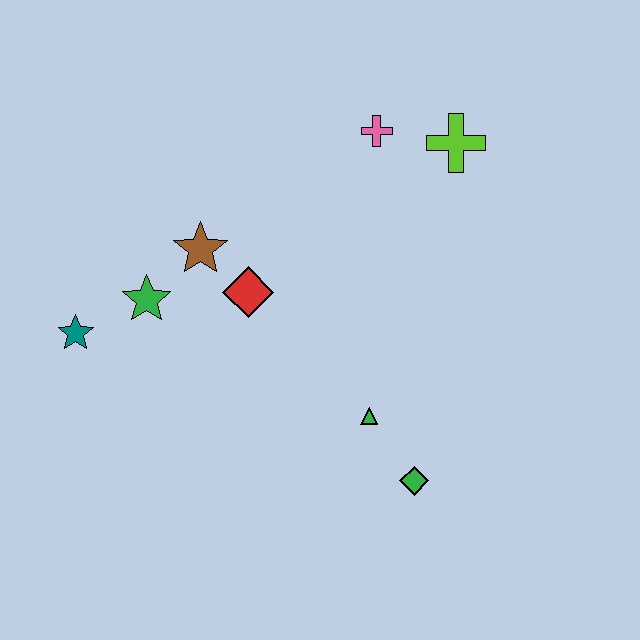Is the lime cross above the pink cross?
No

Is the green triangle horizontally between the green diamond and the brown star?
Yes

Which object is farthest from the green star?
The lime cross is farthest from the green star.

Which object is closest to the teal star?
The green star is closest to the teal star.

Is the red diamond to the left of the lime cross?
Yes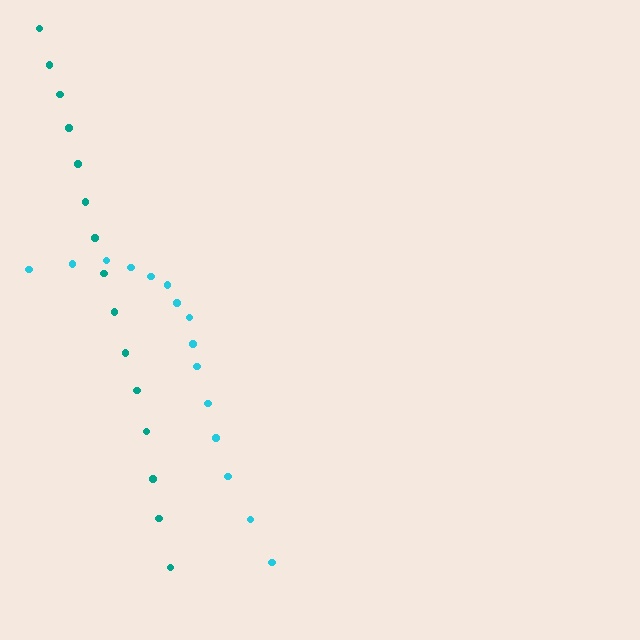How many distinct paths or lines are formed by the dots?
There are 2 distinct paths.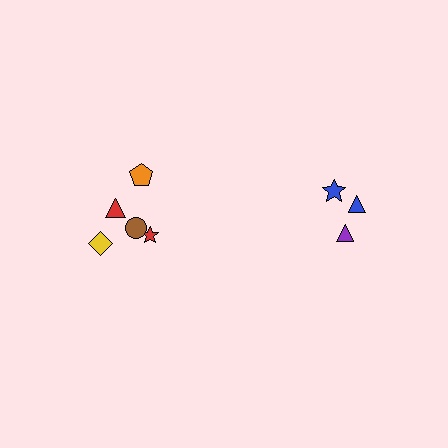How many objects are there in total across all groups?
There are 8 objects.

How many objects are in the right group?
There are 3 objects.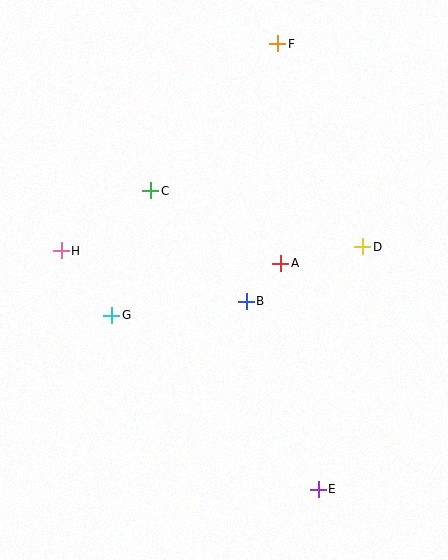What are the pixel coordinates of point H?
Point H is at (61, 251).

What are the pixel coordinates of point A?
Point A is at (281, 263).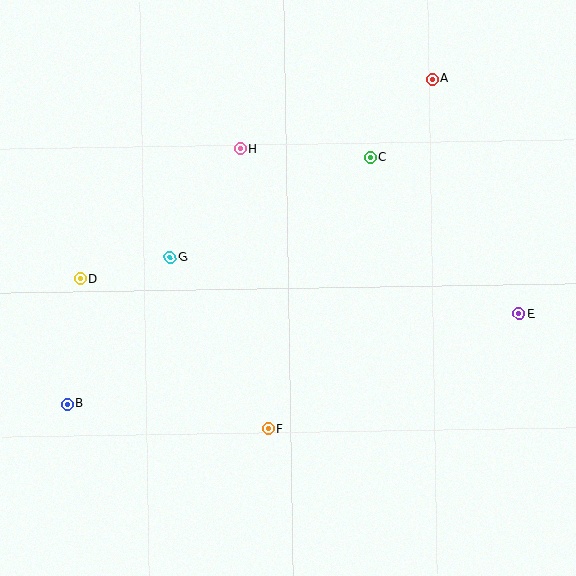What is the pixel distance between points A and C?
The distance between A and C is 100 pixels.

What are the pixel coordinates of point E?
Point E is at (519, 314).